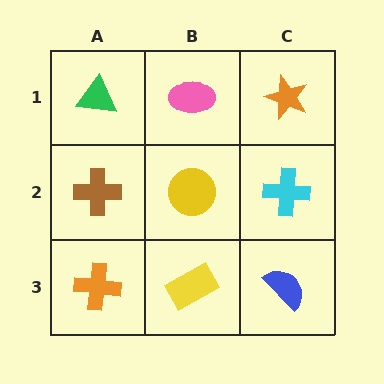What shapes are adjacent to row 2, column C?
An orange star (row 1, column C), a blue semicircle (row 3, column C), a yellow circle (row 2, column B).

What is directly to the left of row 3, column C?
A yellow rectangle.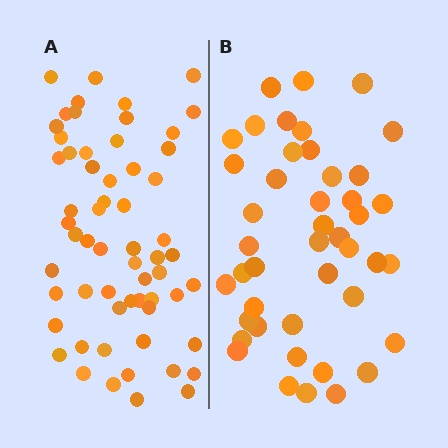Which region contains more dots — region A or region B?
Region A (the left region) has more dots.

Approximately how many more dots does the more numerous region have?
Region A has approximately 15 more dots than region B.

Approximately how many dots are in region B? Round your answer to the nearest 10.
About 40 dots. (The exact count is 44, which rounds to 40.)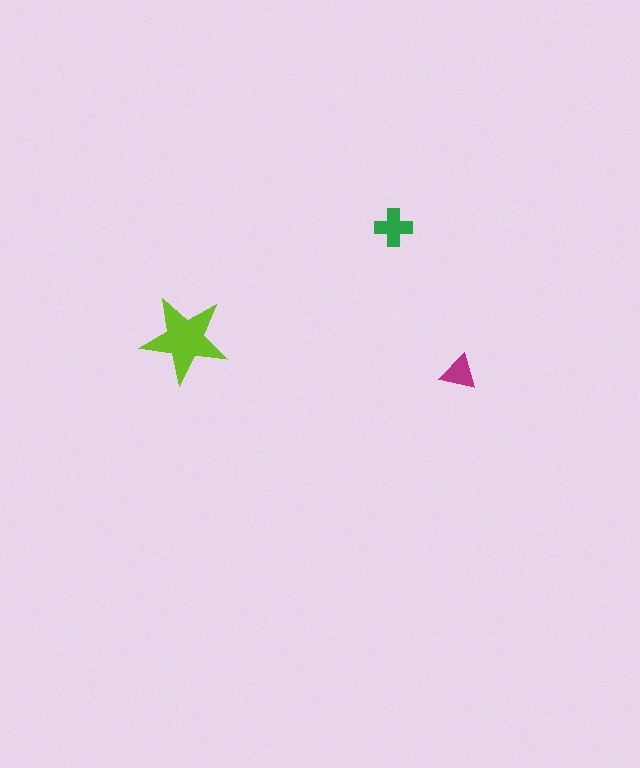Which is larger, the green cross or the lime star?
The lime star.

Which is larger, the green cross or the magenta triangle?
The green cross.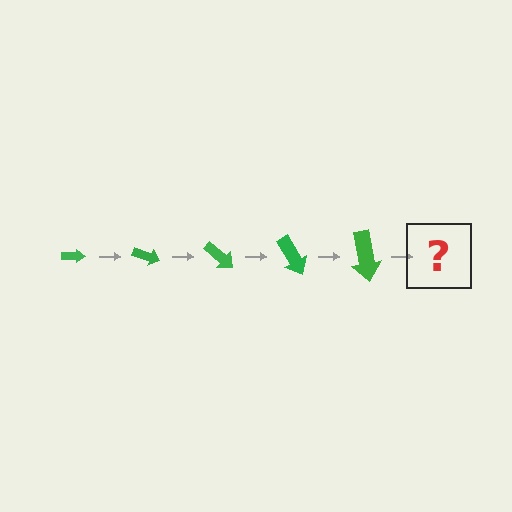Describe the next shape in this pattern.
It should be an arrow, larger than the previous one and rotated 100 degrees from the start.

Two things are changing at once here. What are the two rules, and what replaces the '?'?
The two rules are that the arrow grows larger each step and it rotates 20 degrees each step. The '?' should be an arrow, larger than the previous one and rotated 100 degrees from the start.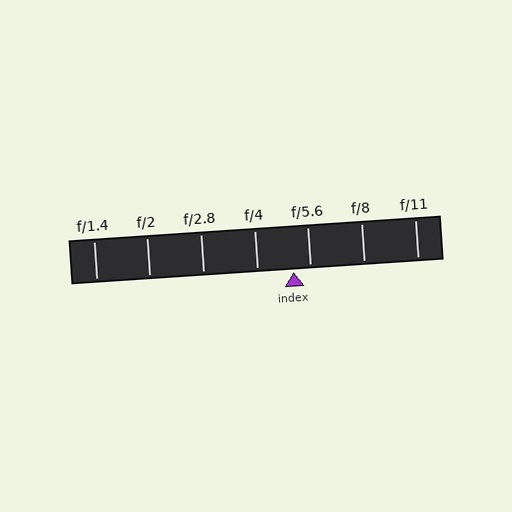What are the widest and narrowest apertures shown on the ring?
The widest aperture shown is f/1.4 and the narrowest is f/11.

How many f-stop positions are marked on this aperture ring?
There are 7 f-stop positions marked.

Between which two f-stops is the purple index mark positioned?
The index mark is between f/4 and f/5.6.